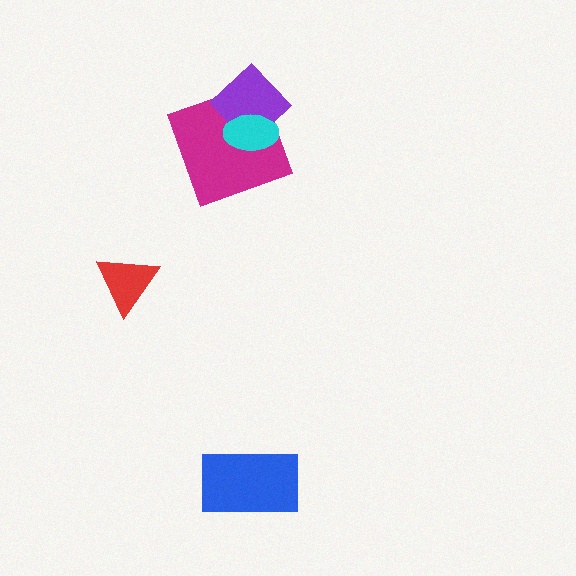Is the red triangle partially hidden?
No, no other shape covers it.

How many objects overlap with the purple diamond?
2 objects overlap with the purple diamond.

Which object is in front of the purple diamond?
The cyan ellipse is in front of the purple diamond.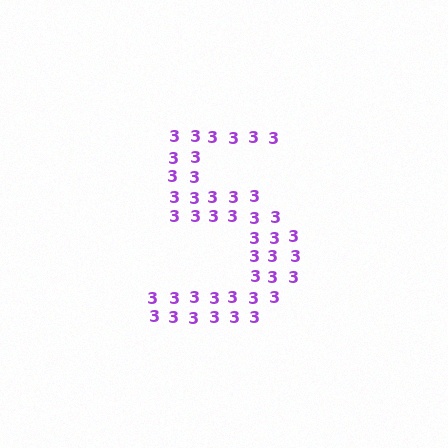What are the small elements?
The small elements are digit 3's.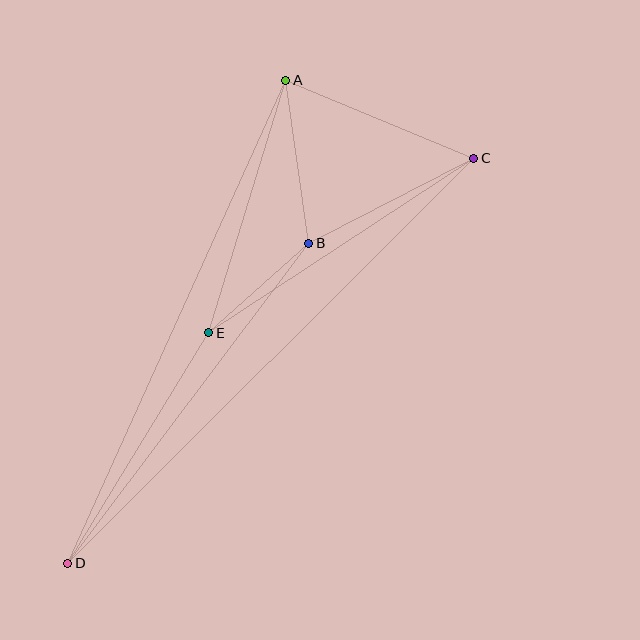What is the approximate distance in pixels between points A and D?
The distance between A and D is approximately 530 pixels.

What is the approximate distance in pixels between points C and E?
The distance between C and E is approximately 317 pixels.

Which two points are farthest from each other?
Points C and D are farthest from each other.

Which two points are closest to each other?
Points B and E are closest to each other.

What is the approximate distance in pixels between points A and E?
The distance between A and E is approximately 264 pixels.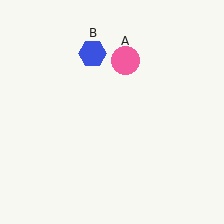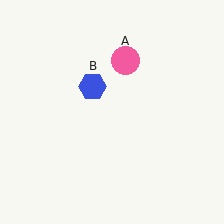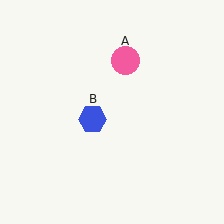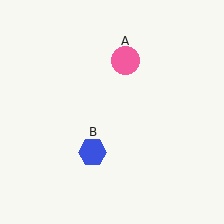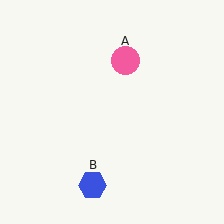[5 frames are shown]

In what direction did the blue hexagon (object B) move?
The blue hexagon (object B) moved down.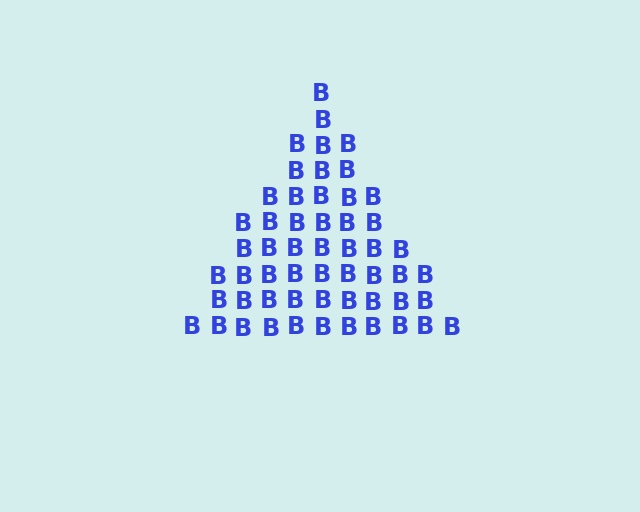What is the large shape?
The large shape is a triangle.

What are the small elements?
The small elements are letter B's.